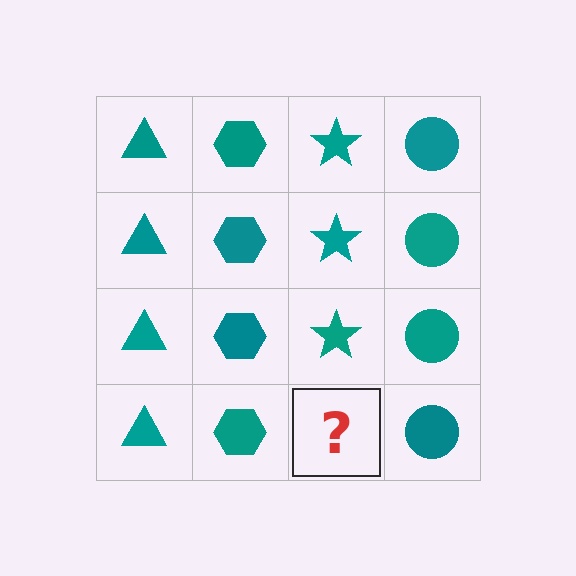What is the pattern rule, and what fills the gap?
The rule is that each column has a consistent shape. The gap should be filled with a teal star.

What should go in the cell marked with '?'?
The missing cell should contain a teal star.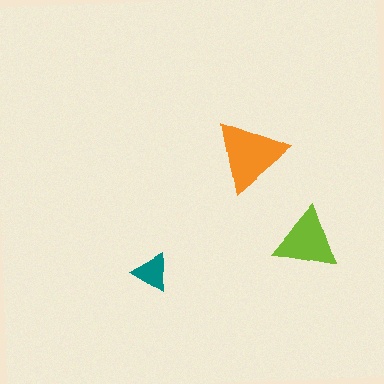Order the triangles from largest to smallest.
the orange one, the lime one, the teal one.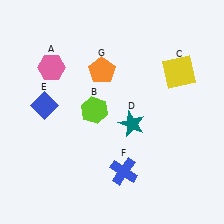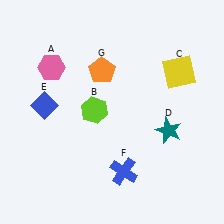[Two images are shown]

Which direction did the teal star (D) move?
The teal star (D) moved right.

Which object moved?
The teal star (D) moved right.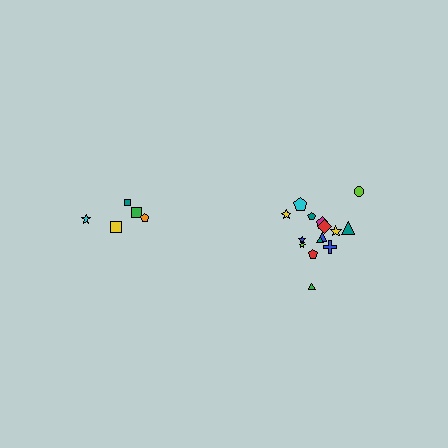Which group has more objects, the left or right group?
The right group.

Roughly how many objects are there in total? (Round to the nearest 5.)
Roughly 20 objects in total.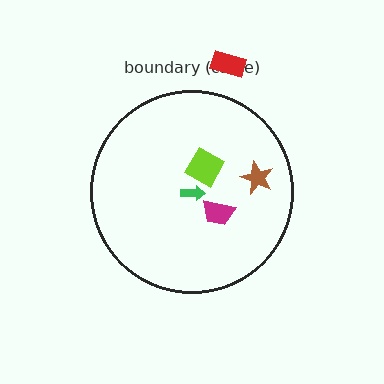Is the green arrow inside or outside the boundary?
Inside.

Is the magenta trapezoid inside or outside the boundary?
Inside.